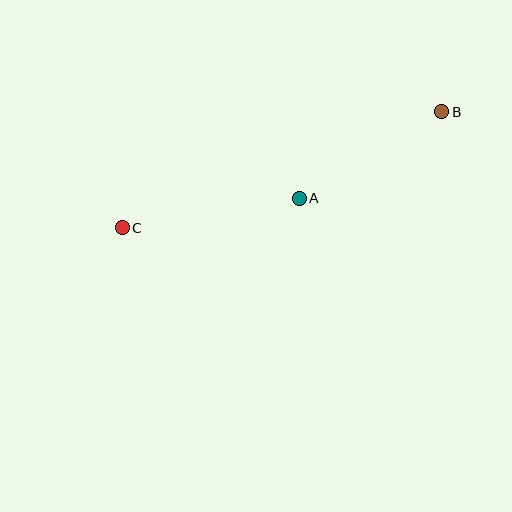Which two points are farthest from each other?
Points B and C are farthest from each other.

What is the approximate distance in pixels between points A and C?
The distance between A and C is approximately 180 pixels.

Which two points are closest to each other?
Points A and B are closest to each other.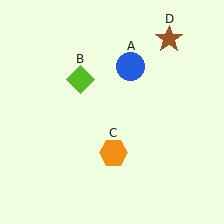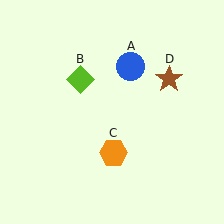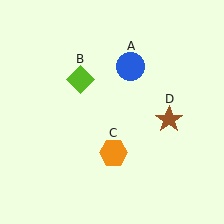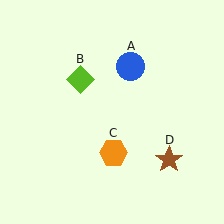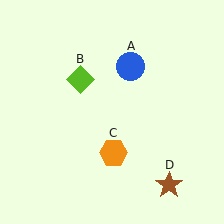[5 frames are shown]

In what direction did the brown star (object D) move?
The brown star (object D) moved down.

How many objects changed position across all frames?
1 object changed position: brown star (object D).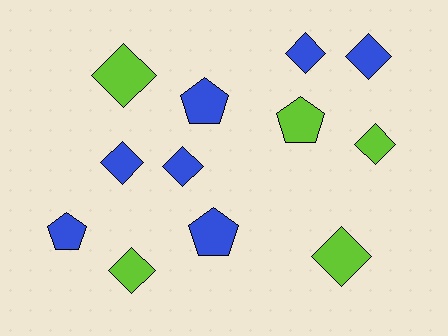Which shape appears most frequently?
Diamond, with 8 objects.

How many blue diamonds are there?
There are 4 blue diamonds.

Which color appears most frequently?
Blue, with 7 objects.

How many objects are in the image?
There are 12 objects.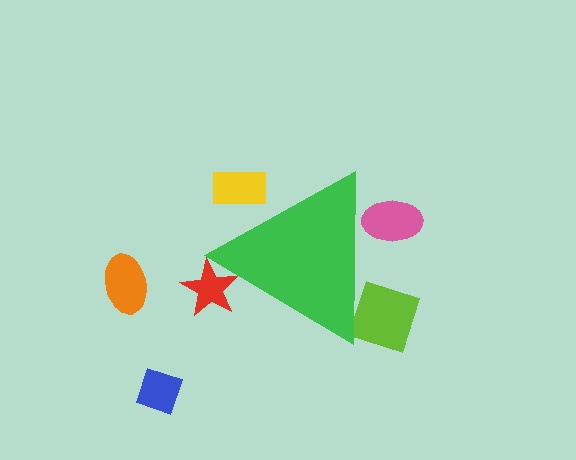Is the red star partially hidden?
Yes, the red star is partially hidden behind the green triangle.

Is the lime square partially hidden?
Yes, the lime square is partially hidden behind the green triangle.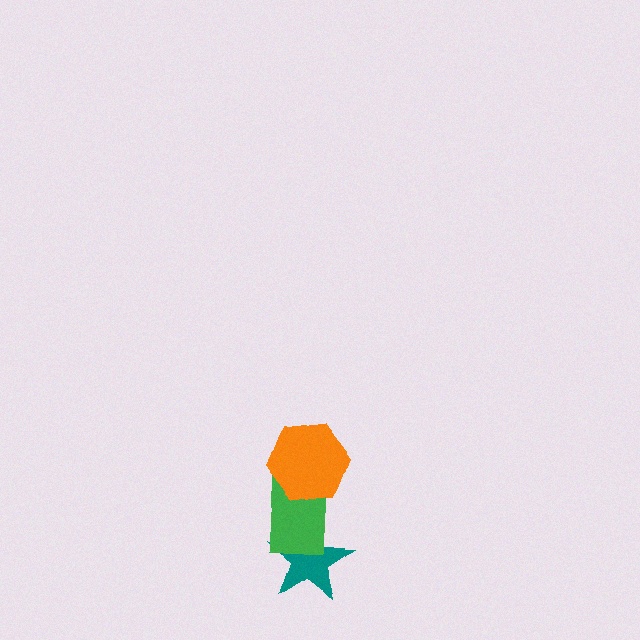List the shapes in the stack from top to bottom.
From top to bottom: the orange hexagon, the green rectangle, the teal star.